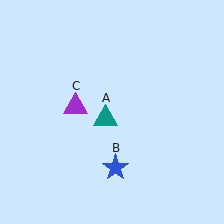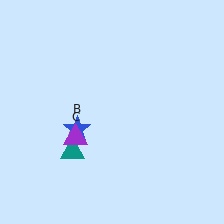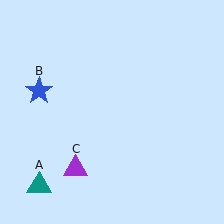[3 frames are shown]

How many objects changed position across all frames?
3 objects changed position: teal triangle (object A), blue star (object B), purple triangle (object C).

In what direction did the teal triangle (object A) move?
The teal triangle (object A) moved down and to the left.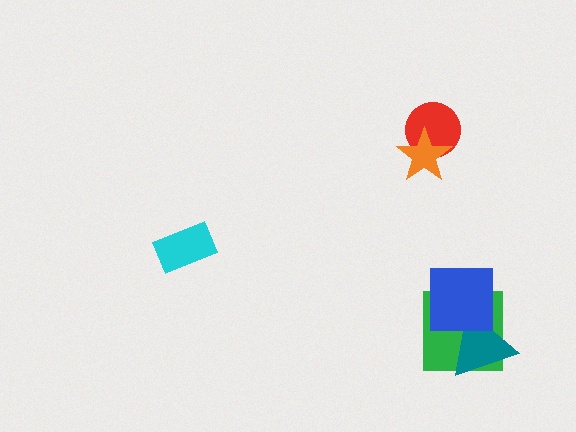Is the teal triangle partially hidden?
Yes, it is partially covered by another shape.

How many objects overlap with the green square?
2 objects overlap with the green square.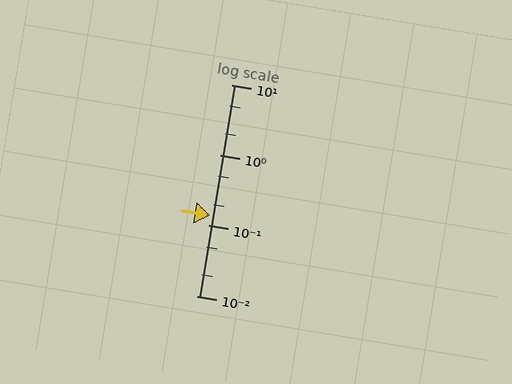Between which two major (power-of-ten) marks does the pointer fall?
The pointer is between 0.1 and 1.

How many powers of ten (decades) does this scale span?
The scale spans 3 decades, from 0.01 to 10.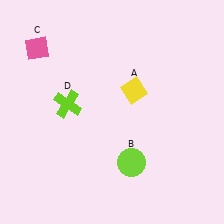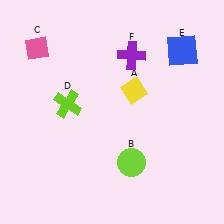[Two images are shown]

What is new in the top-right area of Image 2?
A blue square (E) was added in the top-right area of Image 2.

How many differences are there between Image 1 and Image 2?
There are 2 differences between the two images.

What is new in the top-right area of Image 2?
A purple cross (F) was added in the top-right area of Image 2.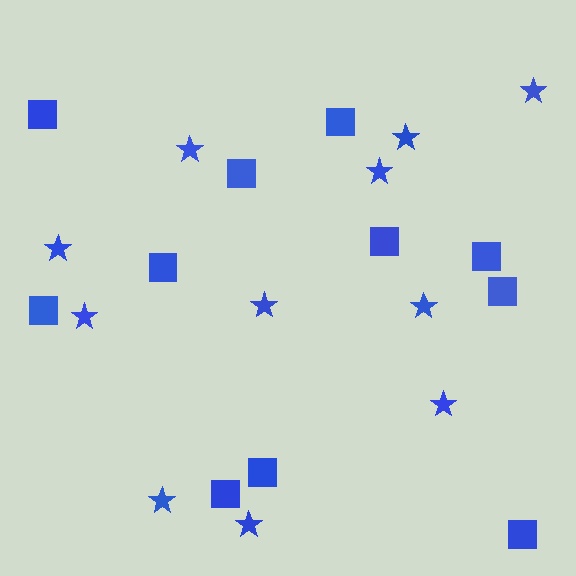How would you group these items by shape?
There are 2 groups: one group of stars (11) and one group of squares (11).